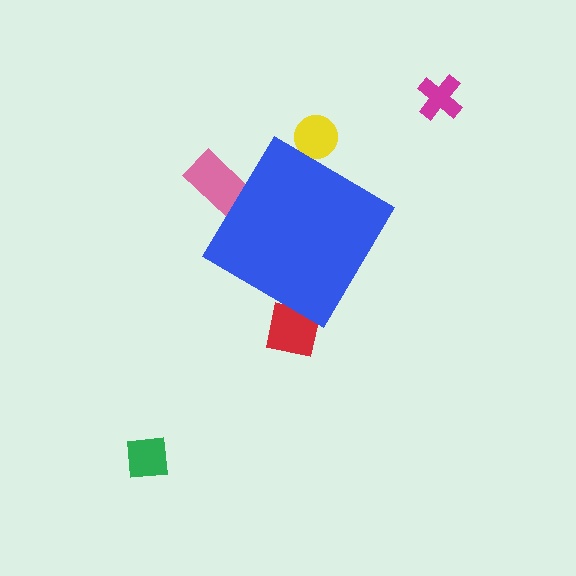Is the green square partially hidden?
No, the green square is fully visible.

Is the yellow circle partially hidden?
Yes, the yellow circle is partially hidden behind the blue diamond.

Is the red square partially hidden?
Yes, the red square is partially hidden behind the blue diamond.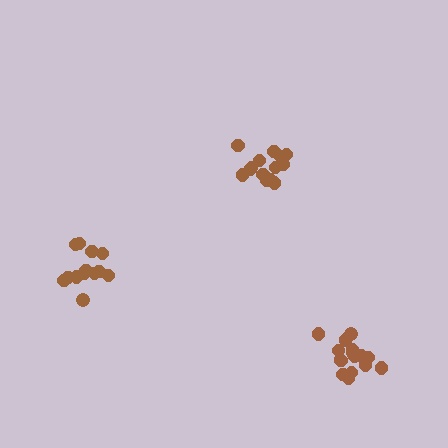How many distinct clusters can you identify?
There are 3 distinct clusters.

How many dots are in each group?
Group 1: 14 dots, Group 2: 13 dots, Group 3: 16 dots (43 total).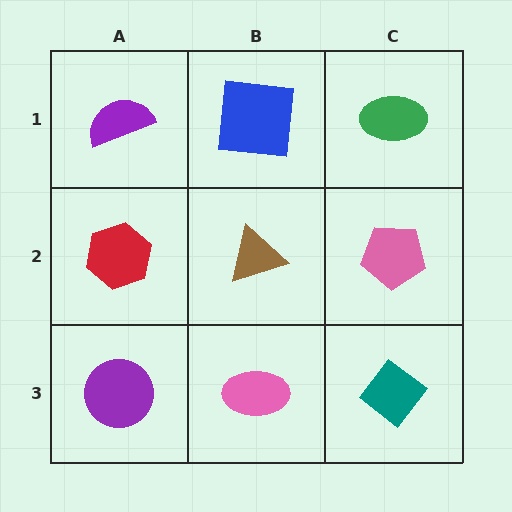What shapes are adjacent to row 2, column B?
A blue square (row 1, column B), a pink ellipse (row 3, column B), a red hexagon (row 2, column A), a pink pentagon (row 2, column C).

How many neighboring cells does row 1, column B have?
3.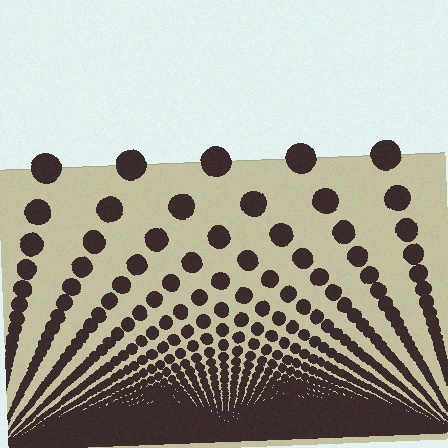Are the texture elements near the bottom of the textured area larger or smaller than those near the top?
Smaller. The gradient is inverted — elements near the bottom are smaller and denser.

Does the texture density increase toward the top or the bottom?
Density increases toward the bottom.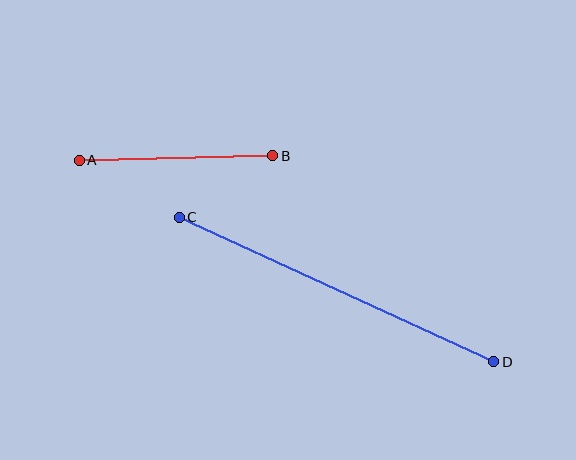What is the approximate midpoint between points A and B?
The midpoint is at approximately (176, 158) pixels.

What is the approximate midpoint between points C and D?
The midpoint is at approximately (336, 290) pixels.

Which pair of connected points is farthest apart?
Points C and D are farthest apart.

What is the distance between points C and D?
The distance is approximately 346 pixels.